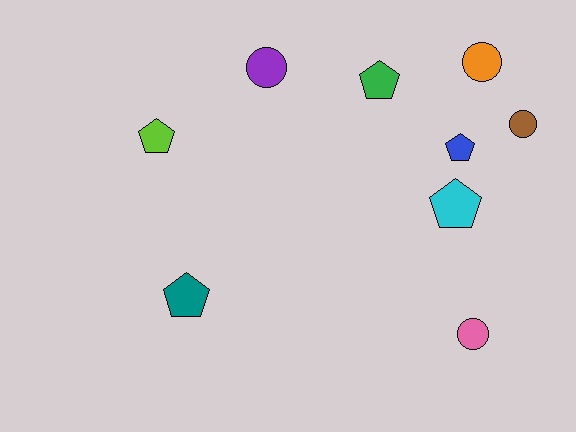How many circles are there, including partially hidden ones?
There are 4 circles.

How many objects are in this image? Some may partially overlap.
There are 9 objects.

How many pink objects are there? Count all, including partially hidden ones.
There is 1 pink object.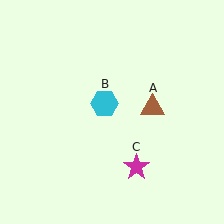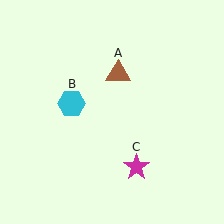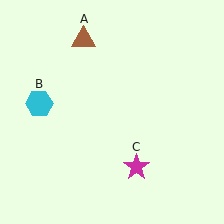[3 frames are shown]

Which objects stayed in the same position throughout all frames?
Magenta star (object C) remained stationary.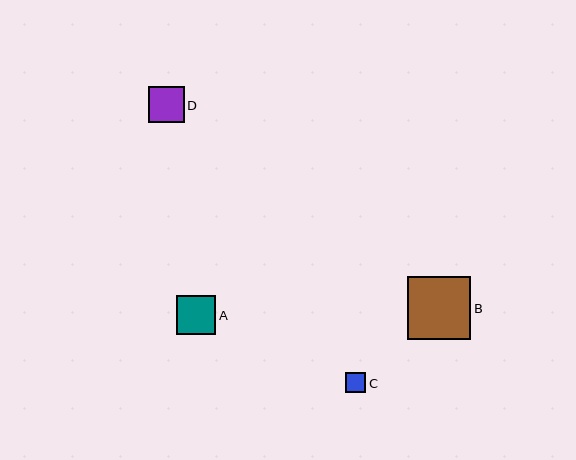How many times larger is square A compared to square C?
Square A is approximately 1.9 times the size of square C.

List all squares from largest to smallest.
From largest to smallest: B, A, D, C.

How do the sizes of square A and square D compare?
Square A and square D are approximately the same size.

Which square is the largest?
Square B is the largest with a size of approximately 63 pixels.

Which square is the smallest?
Square C is the smallest with a size of approximately 20 pixels.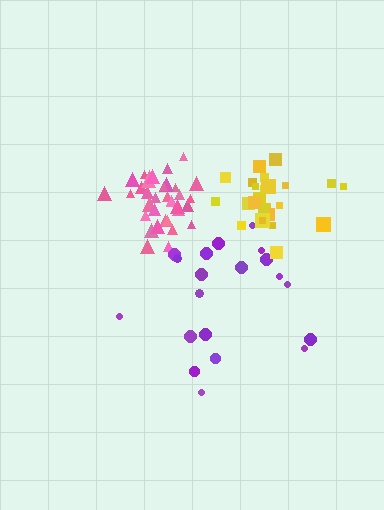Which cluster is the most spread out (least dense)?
Purple.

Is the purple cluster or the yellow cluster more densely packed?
Yellow.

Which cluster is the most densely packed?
Pink.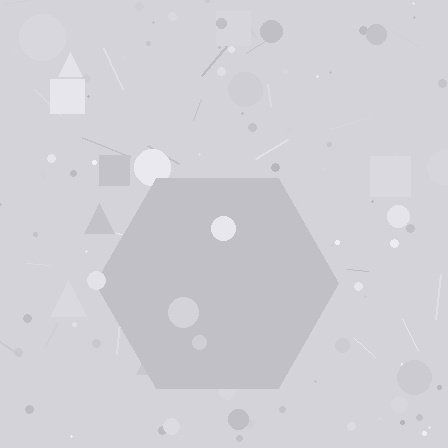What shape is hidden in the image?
A hexagon is hidden in the image.